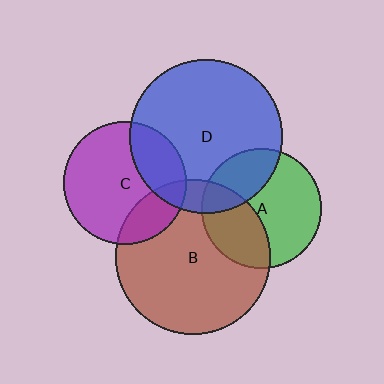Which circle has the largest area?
Circle B (brown).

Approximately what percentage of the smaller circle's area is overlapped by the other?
Approximately 35%.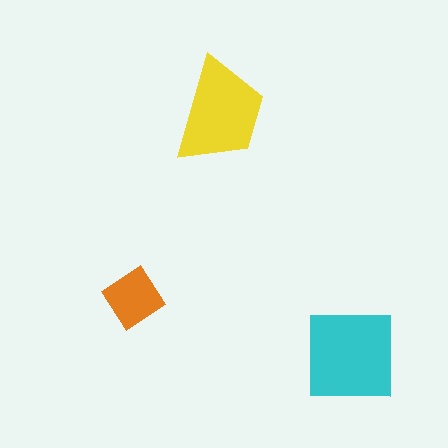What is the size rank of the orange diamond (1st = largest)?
3rd.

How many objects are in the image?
There are 3 objects in the image.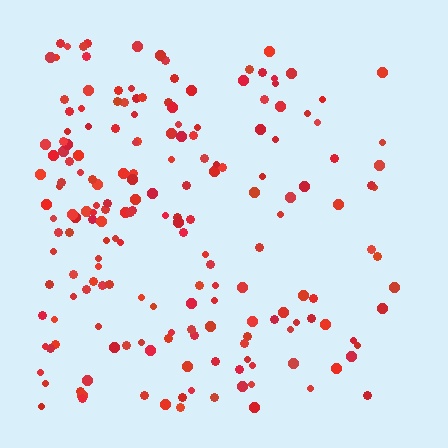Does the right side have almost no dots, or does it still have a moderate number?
Still a moderate number, just noticeably fewer than the left.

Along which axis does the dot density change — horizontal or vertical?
Horizontal.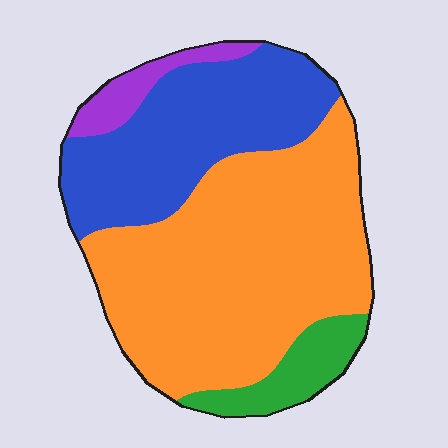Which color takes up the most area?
Orange, at roughly 55%.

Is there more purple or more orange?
Orange.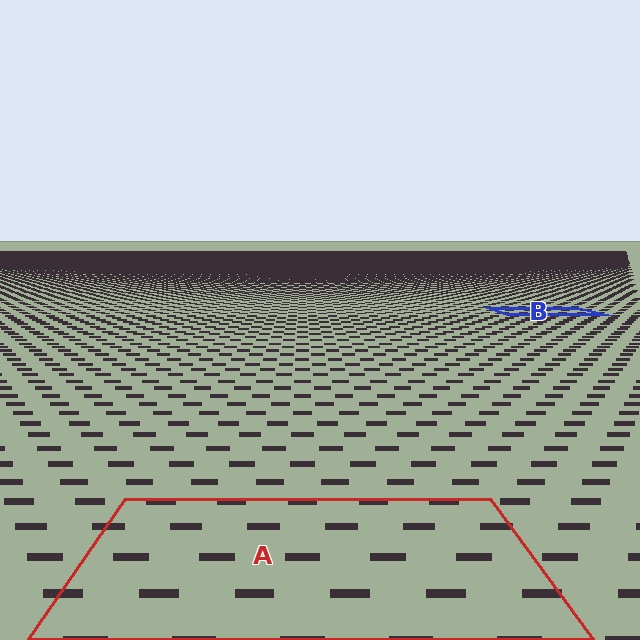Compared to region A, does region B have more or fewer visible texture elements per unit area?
Region B has more texture elements per unit area — they are packed more densely because it is farther away.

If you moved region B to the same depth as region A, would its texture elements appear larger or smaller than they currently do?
They would appear larger. At a closer depth, the same texture elements are projected at a bigger on-screen size.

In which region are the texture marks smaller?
The texture marks are smaller in region B, because it is farther away.